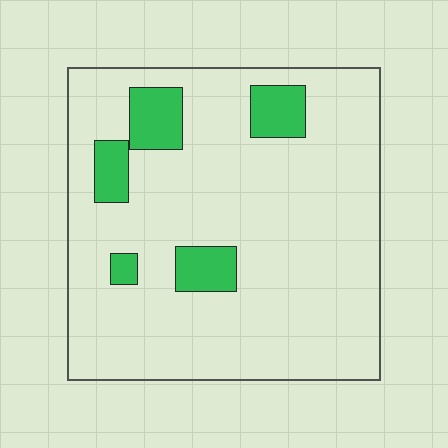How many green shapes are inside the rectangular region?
5.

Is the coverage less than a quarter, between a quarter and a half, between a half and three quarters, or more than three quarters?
Less than a quarter.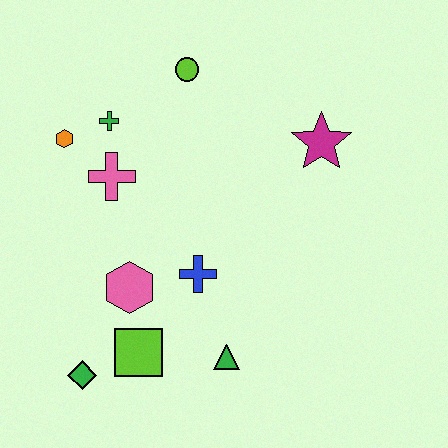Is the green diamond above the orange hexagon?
No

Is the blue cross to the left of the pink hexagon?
No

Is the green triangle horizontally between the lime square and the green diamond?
No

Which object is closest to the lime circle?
The green cross is closest to the lime circle.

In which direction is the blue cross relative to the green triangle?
The blue cross is above the green triangle.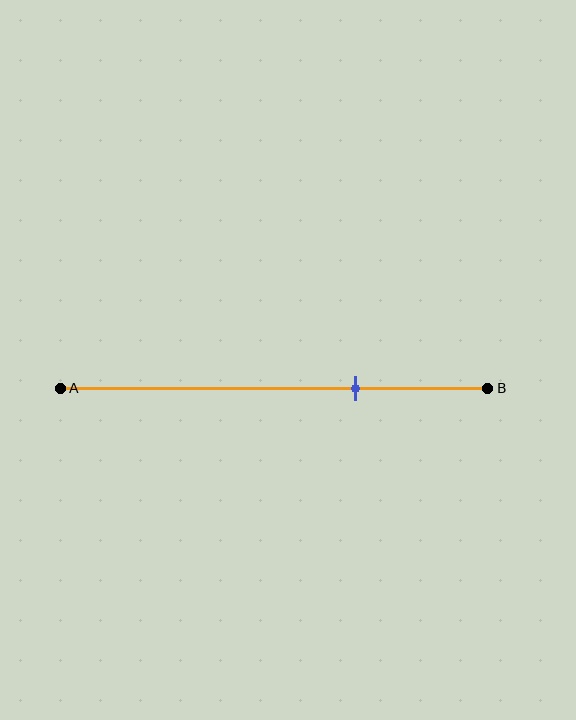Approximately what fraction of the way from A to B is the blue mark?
The blue mark is approximately 70% of the way from A to B.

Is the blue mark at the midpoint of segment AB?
No, the mark is at about 70% from A, not at the 50% midpoint.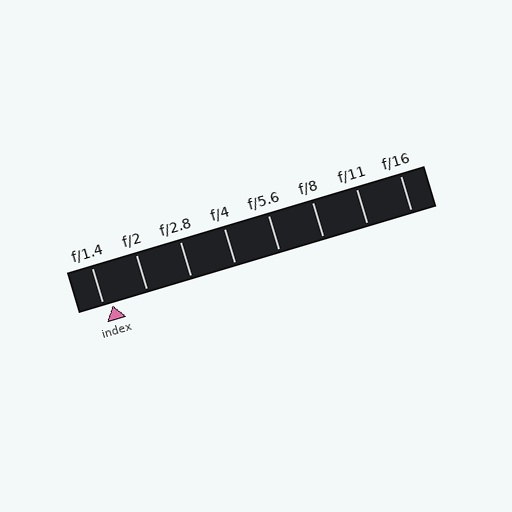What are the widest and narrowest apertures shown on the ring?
The widest aperture shown is f/1.4 and the narrowest is f/16.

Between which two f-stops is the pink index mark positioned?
The index mark is between f/1.4 and f/2.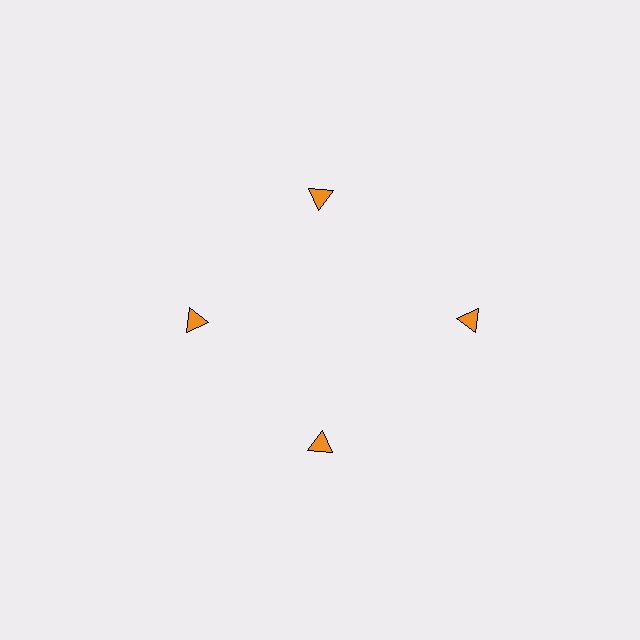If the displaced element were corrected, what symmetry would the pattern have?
It would have 4-fold rotational symmetry — the pattern would map onto itself every 90 degrees.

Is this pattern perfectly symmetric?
No. The 4 orange triangles are arranged in a ring, but one element near the 3 o'clock position is pushed outward from the center, breaking the 4-fold rotational symmetry.